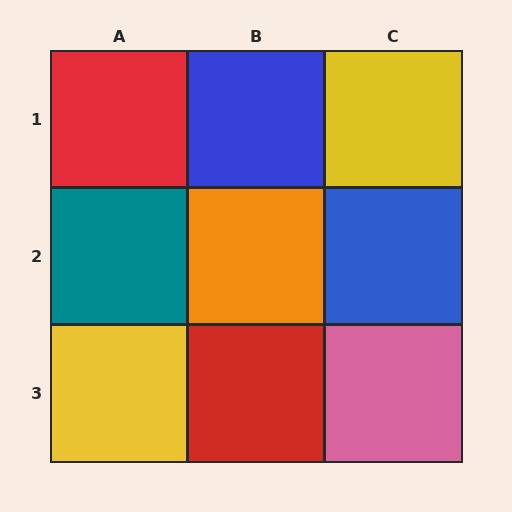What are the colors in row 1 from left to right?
Red, blue, yellow.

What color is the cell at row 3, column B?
Red.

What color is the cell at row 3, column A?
Yellow.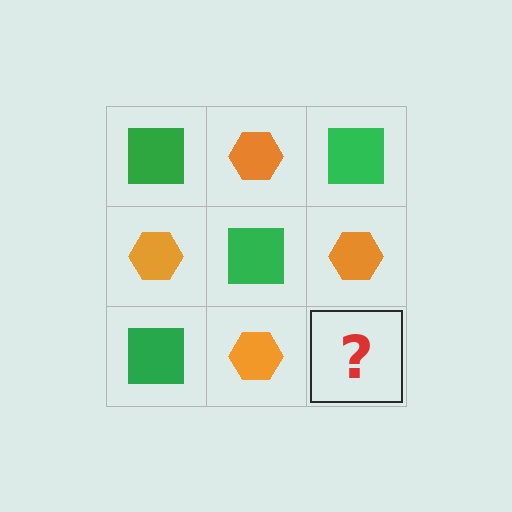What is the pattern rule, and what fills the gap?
The rule is that it alternates green square and orange hexagon in a checkerboard pattern. The gap should be filled with a green square.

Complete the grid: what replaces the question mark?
The question mark should be replaced with a green square.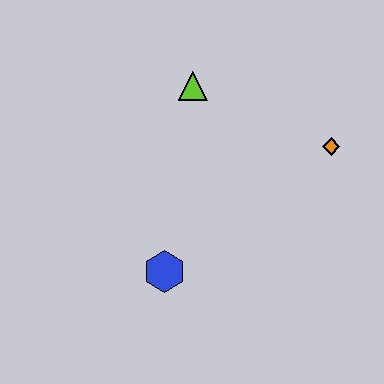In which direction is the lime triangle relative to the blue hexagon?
The lime triangle is above the blue hexagon.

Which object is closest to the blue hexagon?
The lime triangle is closest to the blue hexagon.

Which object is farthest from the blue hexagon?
The orange diamond is farthest from the blue hexagon.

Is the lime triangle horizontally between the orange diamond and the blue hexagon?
Yes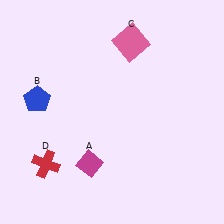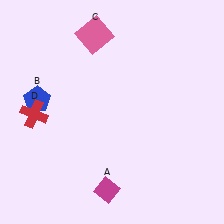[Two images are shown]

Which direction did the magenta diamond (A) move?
The magenta diamond (A) moved down.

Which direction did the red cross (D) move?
The red cross (D) moved up.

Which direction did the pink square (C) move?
The pink square (C) moved left.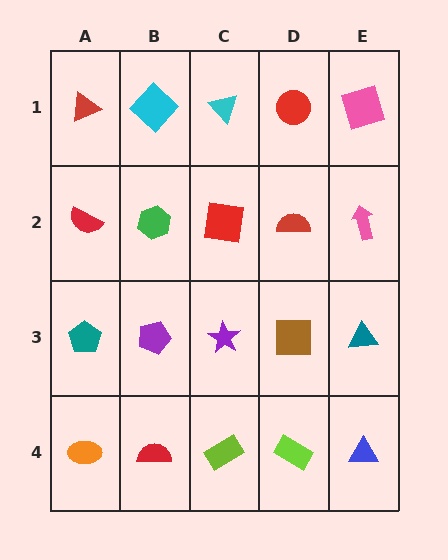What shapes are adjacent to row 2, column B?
A cyan diamond (row 1, column B), a purple pentagon (row 3, column B), a red semicircle (row 2, column A), a red square (row 2, column C).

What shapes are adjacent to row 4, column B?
A purple pentagon (row 3, column B), an orange ellipse (row 4, column A), a lime rectangle (row 4, column C).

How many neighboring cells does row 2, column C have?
4.